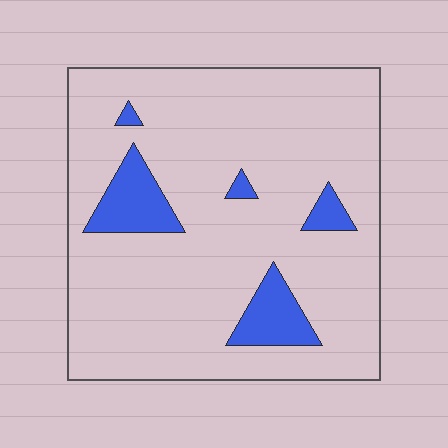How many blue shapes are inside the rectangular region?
5.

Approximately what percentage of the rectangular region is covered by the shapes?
Approximately 10%.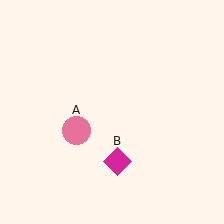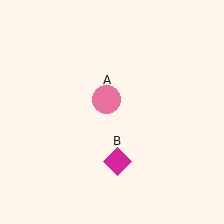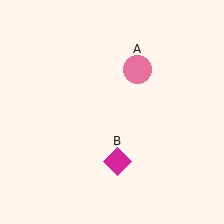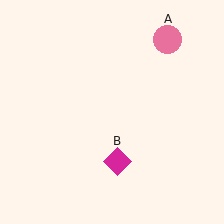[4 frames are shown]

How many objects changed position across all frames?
1 object changed position: pink circle (object A).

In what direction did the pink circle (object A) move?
The pink circle (object A) moved up and to the right.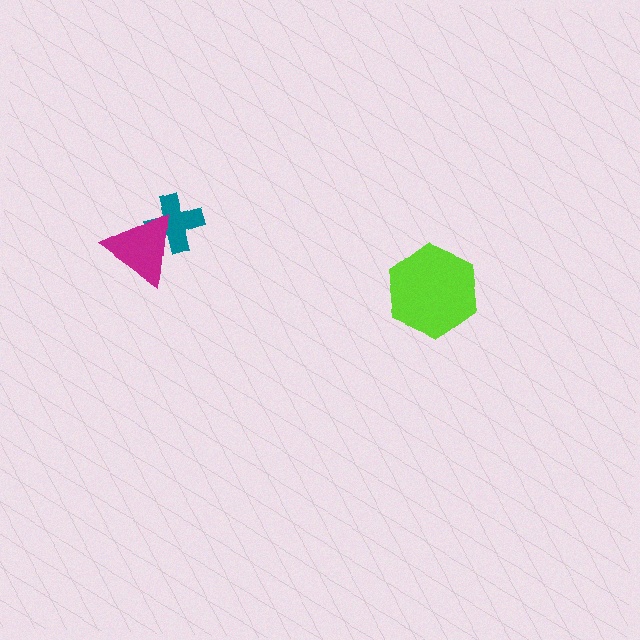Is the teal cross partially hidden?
Yes, it is partially covered by another shape.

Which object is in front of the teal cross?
The magenta triangle is in front of the teal cross.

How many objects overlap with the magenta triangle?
1 object overlaps with the magenta triangle.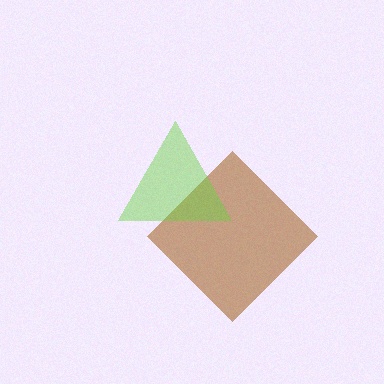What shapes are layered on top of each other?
The layered shapes are: a brown diamond, a lime triangle.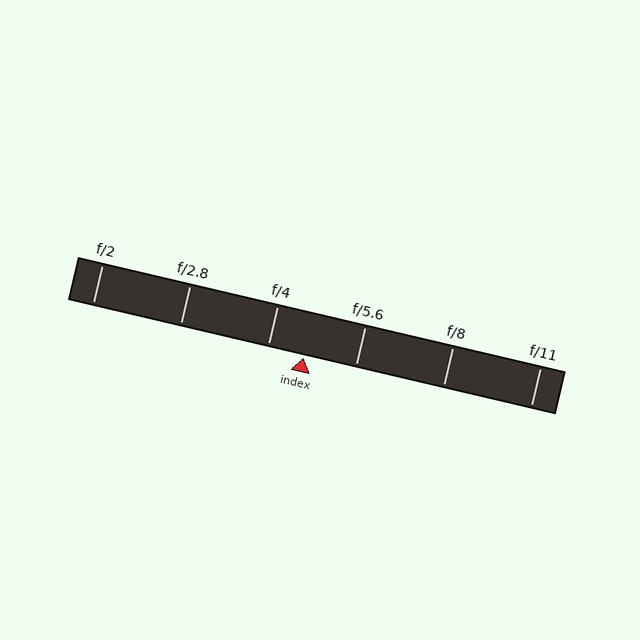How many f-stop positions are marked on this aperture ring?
There are 6 f-stop positions marked.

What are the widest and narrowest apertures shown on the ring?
The widest aperture shown is f/2 and the narrowest is f/11.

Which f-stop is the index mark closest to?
The index mark is closest to f/4.